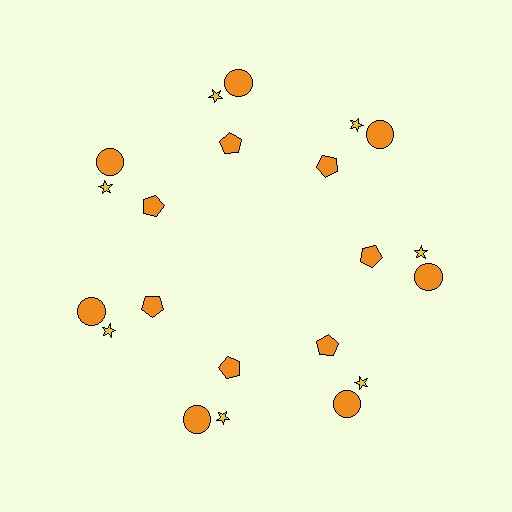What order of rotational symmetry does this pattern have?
This pattern has 7-fold rotational symmetry.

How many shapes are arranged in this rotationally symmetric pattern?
There are 21 shapes, arranged in 7 groups of 3.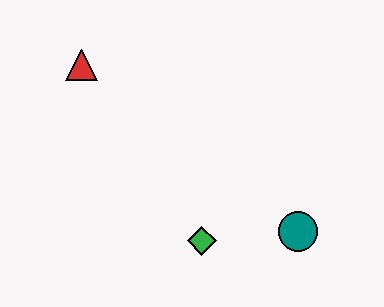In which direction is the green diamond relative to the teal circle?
The green diamond is to the left of the teal circle.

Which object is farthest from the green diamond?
The red triangle is farthest from the green diamond.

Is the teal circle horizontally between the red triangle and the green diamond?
No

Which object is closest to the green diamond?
The teal circle is closest to the green diamond.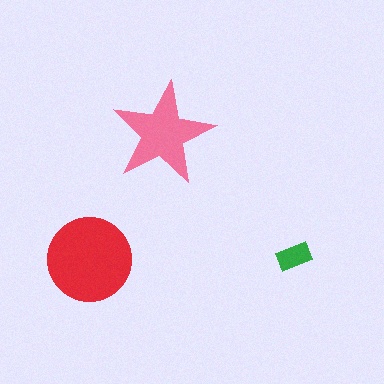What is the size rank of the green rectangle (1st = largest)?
3rd.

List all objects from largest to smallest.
The red circle, the pink star, the green rectangle.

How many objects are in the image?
There are 3 objects in the image.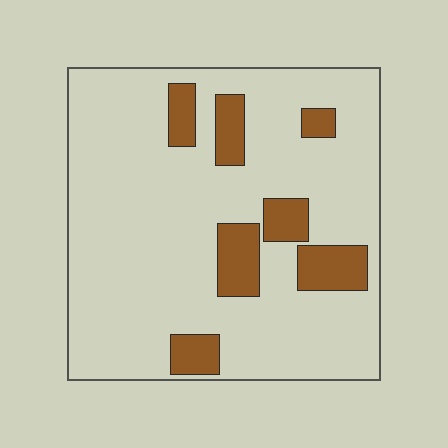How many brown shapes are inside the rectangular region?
7.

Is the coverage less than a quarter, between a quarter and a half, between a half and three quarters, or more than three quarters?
Less than a quarter.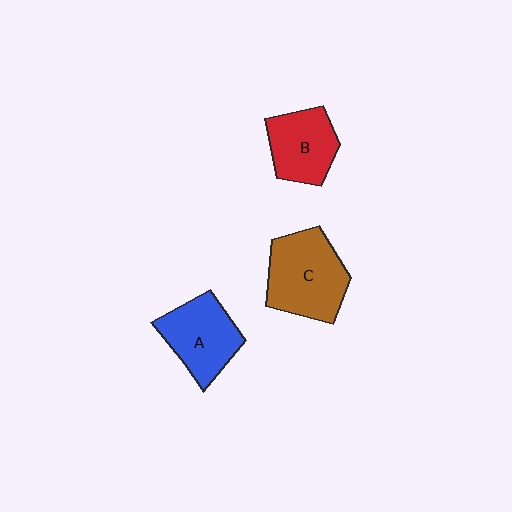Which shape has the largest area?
Shape C (brown).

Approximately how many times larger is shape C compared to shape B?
Approximately 1.4 times.